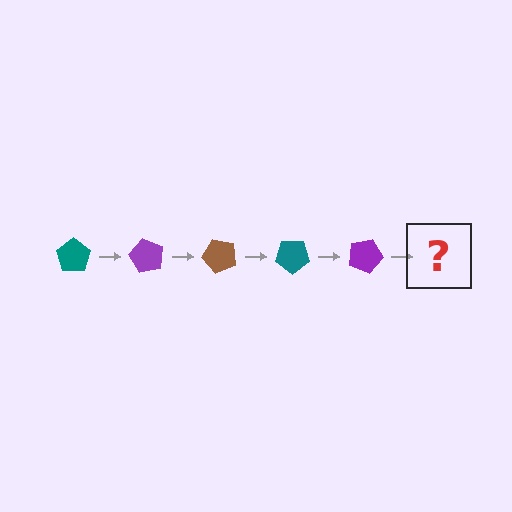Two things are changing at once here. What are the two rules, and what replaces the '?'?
The two rules are that it rotates 60 degrees each step and the color cycles through teal, purple, and brown. The '?' should be a brown pentagon, rotated 300 degrees from the start.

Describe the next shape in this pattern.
It should be a brown pentagon, rotated 300 degrees from the start.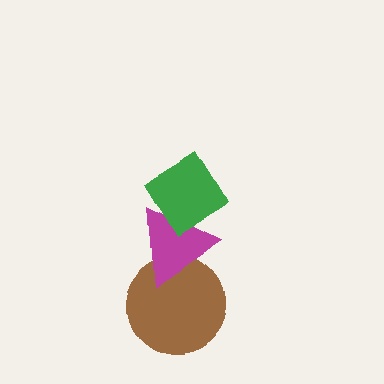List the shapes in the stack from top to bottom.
From top to bottom: the green diamond, the magenta triangle, the brown circle.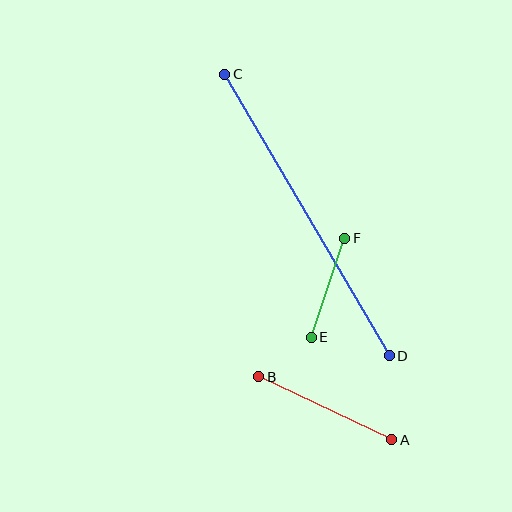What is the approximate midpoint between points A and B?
The midpoint is at approximately (325, 408) pixels.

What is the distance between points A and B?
The distance is approximately 147 pixels.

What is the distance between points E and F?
The distance is approximately 105 pixels.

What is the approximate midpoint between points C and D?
The midpoint is at approximately (307, 215) pixels.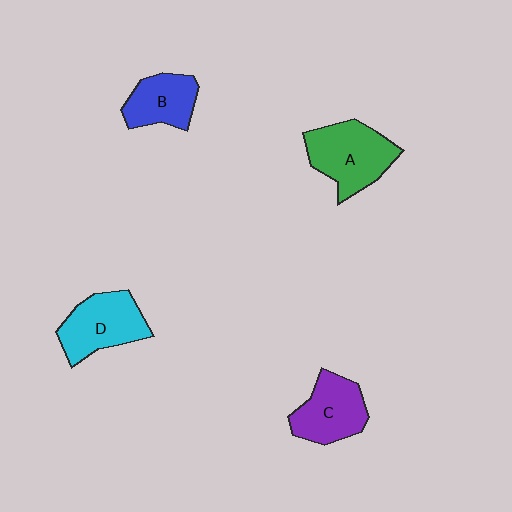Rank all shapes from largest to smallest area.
From largest to smallest: A (green), D (cyan), C (purple), B (blue).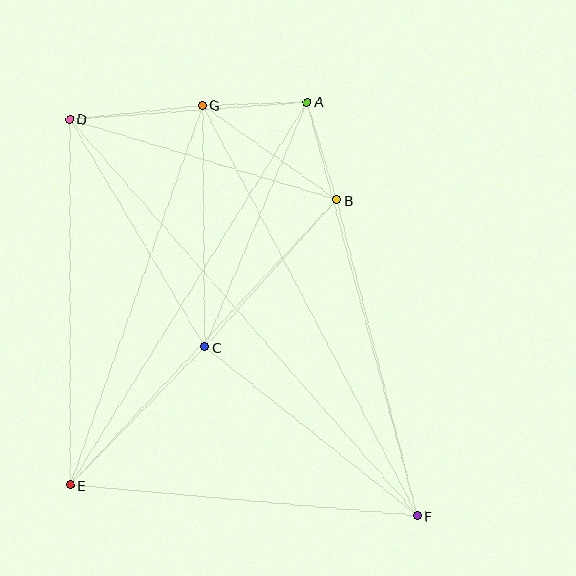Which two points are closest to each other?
Points A and B are closest to each other.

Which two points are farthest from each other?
Points D and F are farthest from each other.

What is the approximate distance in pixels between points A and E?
The distance between A and E is approximately 451 pixels.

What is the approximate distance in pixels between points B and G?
The distance between B and G is approximately 164 pixels.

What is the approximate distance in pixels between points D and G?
The distance between D and G is approximately 133 pixels.